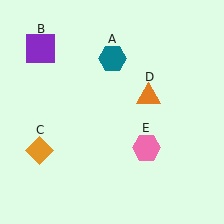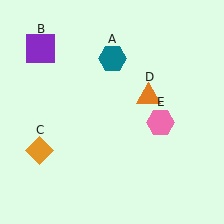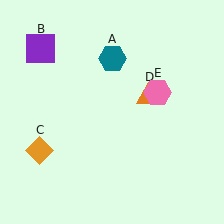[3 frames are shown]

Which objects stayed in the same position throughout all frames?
Teal hexagon (object A) and purple square (object B) and orange diamond (object C) and orange triangle (object D) remained stationary.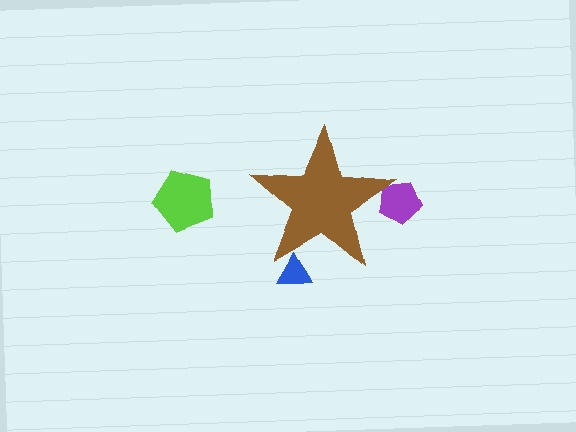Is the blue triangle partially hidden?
Yes, the blue triangle is partially hidden behind the brown star.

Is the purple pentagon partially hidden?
Yes, the purple pentagon is partially hidden behind the brown star.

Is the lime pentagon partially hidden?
No, the lime pentagon is fully visible.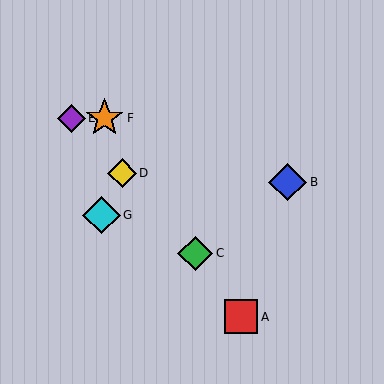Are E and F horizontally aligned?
Yes, both are at y≈118.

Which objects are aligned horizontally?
Objects E, F are aligned horizontally.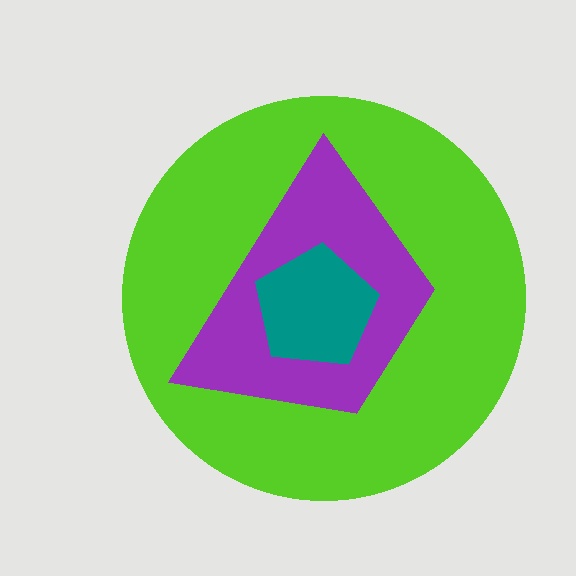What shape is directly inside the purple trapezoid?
The teal pentagon.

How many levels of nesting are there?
3.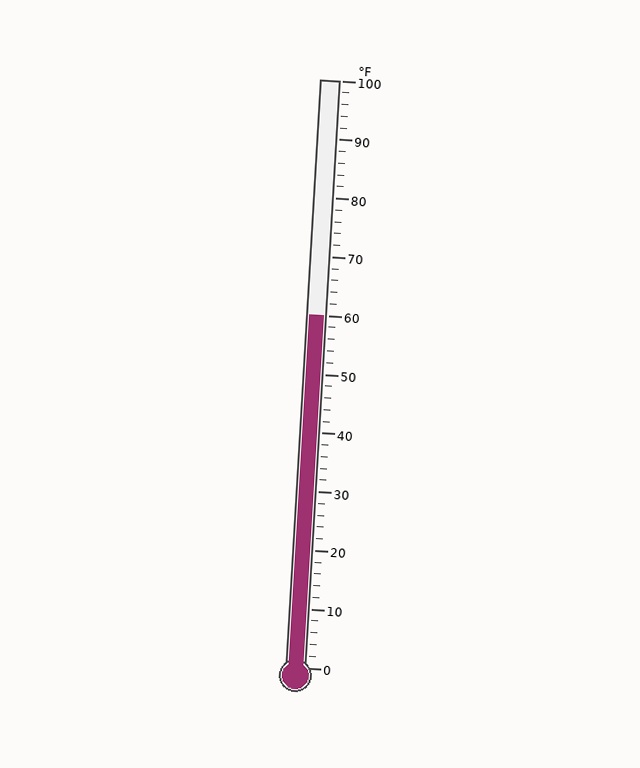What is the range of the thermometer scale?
The thermometer scale ranges from 0°F to 100°F.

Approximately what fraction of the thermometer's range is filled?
The thermometer is filled to approximately 60% of its range.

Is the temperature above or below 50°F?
The temperature is above 50°F.